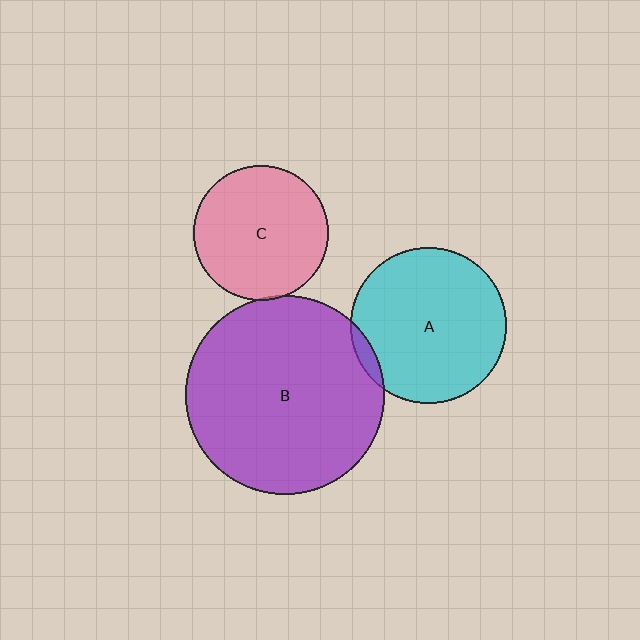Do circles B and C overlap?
Yes.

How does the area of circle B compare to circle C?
Approximately 2.2 times.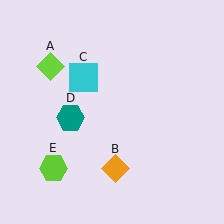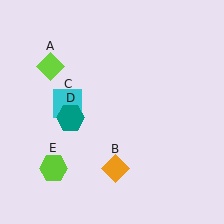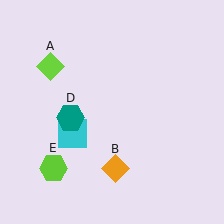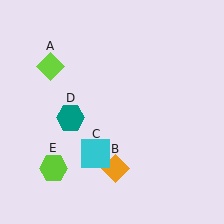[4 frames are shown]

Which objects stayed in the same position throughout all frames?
Lime diamond (object A) and orange diamond (object B) and teal hexagon (object D) and lime hexagon (object E) remained stationary.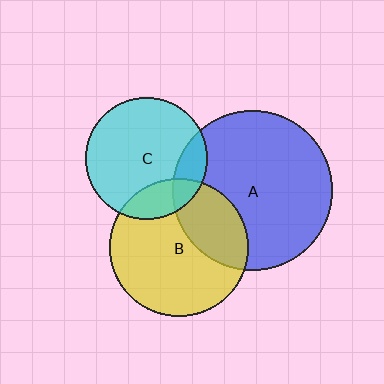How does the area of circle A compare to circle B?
Approximately 1.3 times.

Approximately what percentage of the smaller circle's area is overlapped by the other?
Approximately 30%.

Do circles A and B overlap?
Yes.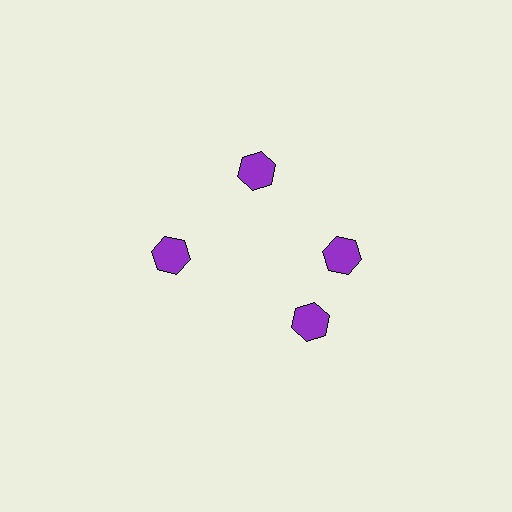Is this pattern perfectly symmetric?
No. The 4 purple hexagons are arranged in a ring, but one element near the 6 o'clock position is rotated out of alignment along the ring, breaking the 4-fold rotational symmetry.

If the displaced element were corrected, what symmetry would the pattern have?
It would have 4-fold rotational symmetry — the pattern would map onto itself every 90 degrees.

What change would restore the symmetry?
The symmetry would be restored by rotating it back into even spacing with its neighbors so that all 4 hexagons sit at equal angles and equal distance from the center.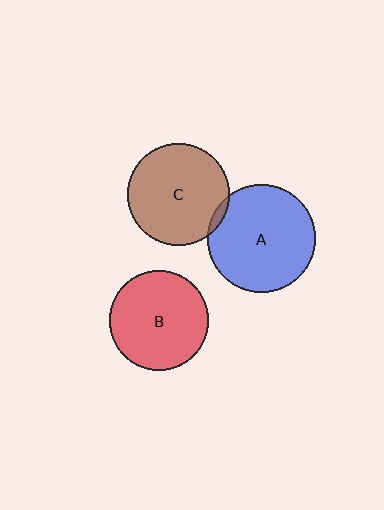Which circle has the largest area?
Circle A (blue).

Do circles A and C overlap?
Yes.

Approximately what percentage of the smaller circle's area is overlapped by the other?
Approximately 5%.